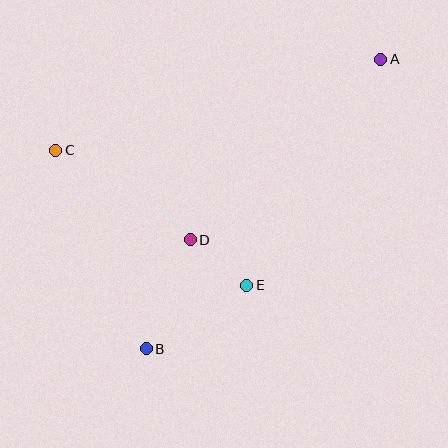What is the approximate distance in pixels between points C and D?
The distance between C and D is approximately 161 pixels.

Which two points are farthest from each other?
Points A and B are farthest from each other.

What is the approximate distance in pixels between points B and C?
The distance between B and C is approximately 218 pixels.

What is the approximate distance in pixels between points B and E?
The distance between B and E is approximately 119 pixels.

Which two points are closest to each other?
Points D and E are closest to each other.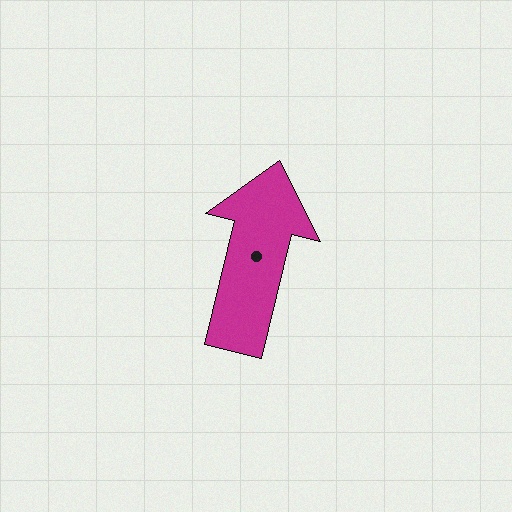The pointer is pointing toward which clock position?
Roughly 12 o'clock.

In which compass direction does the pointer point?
North.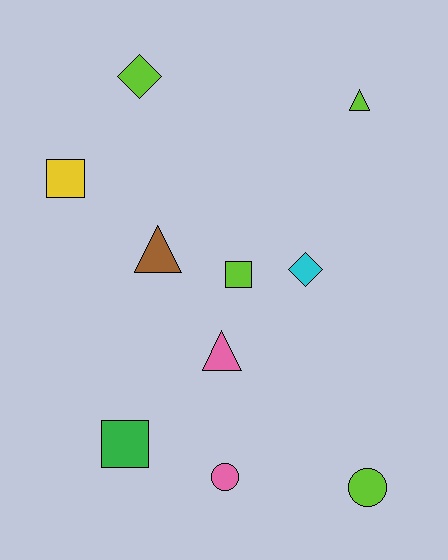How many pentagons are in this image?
There are no pentagons.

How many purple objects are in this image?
There are no purple objects.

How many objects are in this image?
There are 10 objects.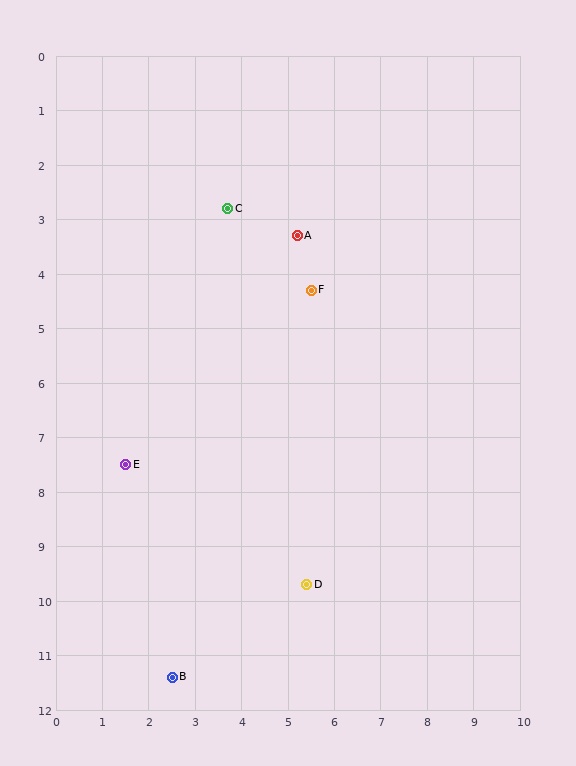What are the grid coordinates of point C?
Point C is at approximately (3.7, 2.8).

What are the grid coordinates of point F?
Point F is at approximately (5.5, 4.3).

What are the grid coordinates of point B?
Point B is at approximately (2.5, 11.4).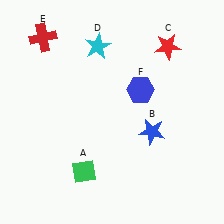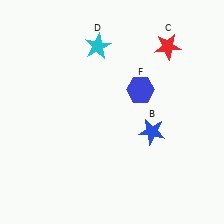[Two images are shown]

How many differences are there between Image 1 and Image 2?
There are 2 differences between the two images.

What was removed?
The green diamond (A), the red cross (E) were removed in Image 2.